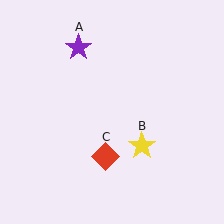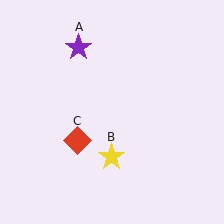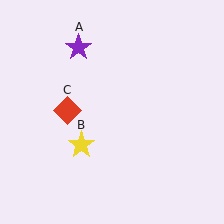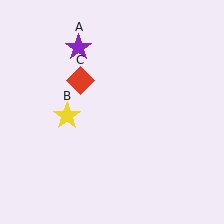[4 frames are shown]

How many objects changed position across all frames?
2 objects changed position: yellow star (object B), red diamond (object C).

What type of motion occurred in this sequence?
The yellow star (object B), red diamond (object C) rotated clockwise around the center of the scene.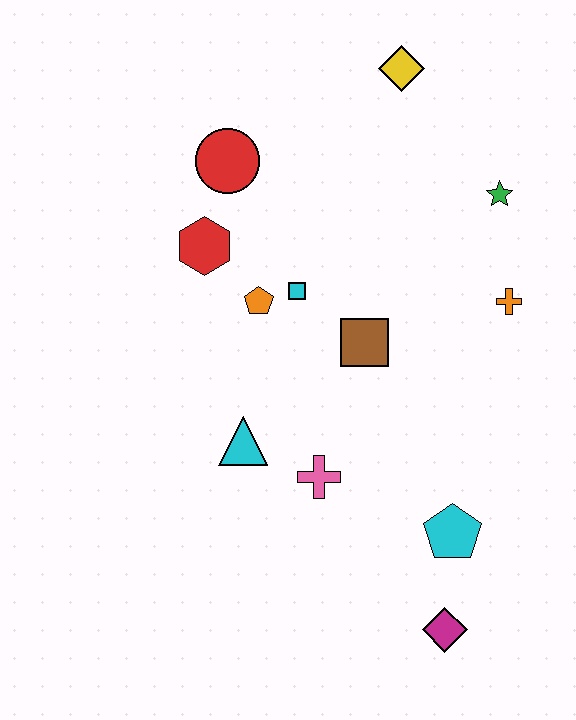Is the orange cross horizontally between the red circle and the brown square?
No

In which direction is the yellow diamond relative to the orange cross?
The yellow diamond is above the orange cross.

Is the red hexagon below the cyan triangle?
No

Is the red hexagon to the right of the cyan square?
No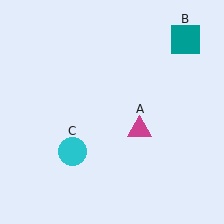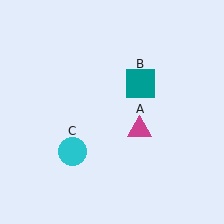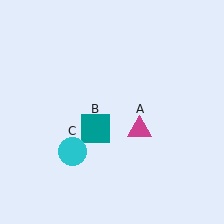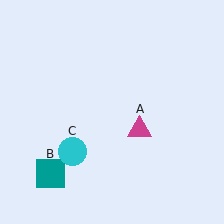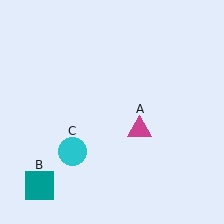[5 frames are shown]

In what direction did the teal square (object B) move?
The teal square (object B) moved down and to the left.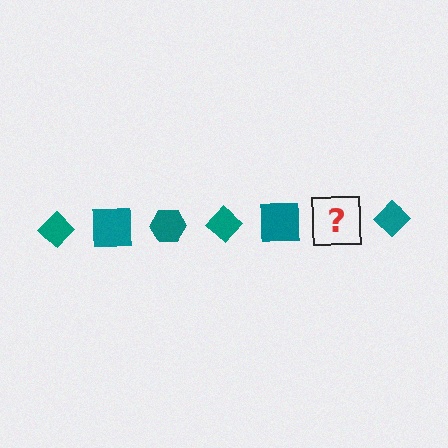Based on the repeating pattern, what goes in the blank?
The blank should be a teal hexagon.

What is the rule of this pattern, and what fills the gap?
The rule is that the pattern cycles through diamond, square, hexagon shapes in teal. The gap should be filled with a teal hexagon.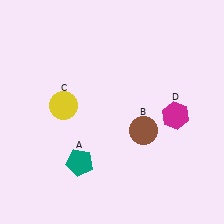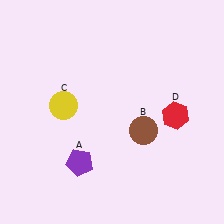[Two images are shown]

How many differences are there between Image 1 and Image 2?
There are 2 differences between the two images.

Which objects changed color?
A changed from teal to purple. D changed from magenta to red.